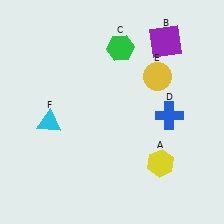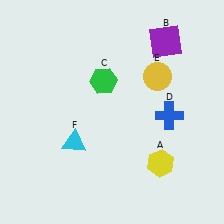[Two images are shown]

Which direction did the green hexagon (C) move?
The green hexagon (C) moved down.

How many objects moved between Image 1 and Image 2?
2 objects moved between the two images.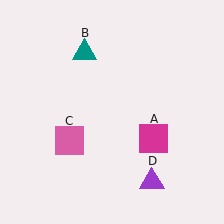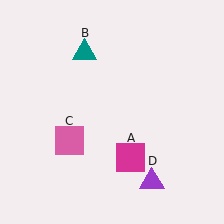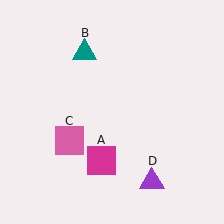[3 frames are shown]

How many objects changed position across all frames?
1 object changed position: magenta square (object A).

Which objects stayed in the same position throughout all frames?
Teal triangle (object B) and pink square (object C) and purple triangle (object D) remained stationary.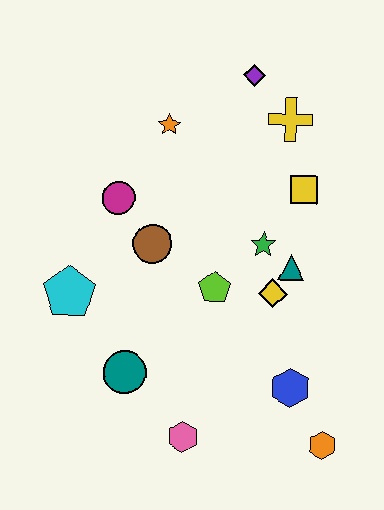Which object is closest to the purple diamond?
The yellow cross is closest to the purple diamond.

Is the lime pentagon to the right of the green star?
No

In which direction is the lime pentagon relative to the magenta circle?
The lime pentagon is to the right of the magenta circle.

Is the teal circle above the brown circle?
No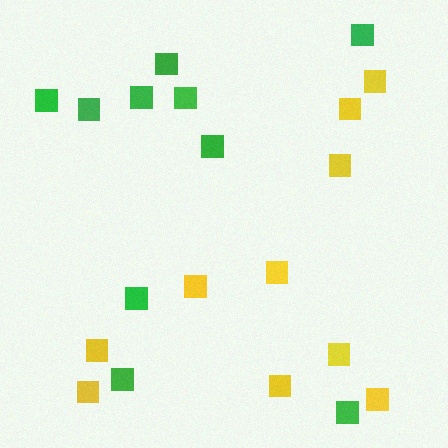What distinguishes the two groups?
There are 2 groups: one group of yellow squares (10) and one group of green squares (10).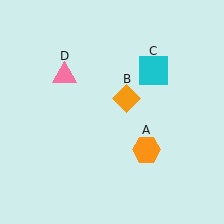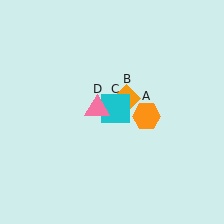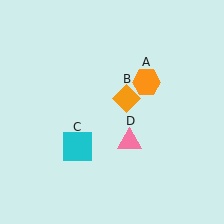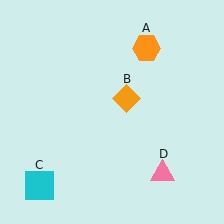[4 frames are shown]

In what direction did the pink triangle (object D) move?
The pink triangle (object D) moved down and to the right.